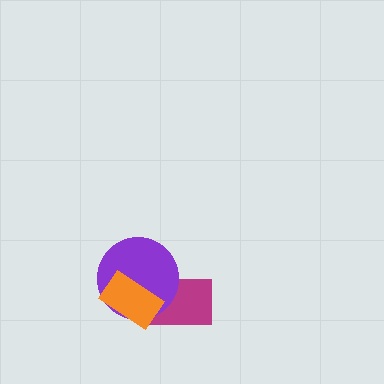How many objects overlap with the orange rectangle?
2 objects overlap with the orange rectangle.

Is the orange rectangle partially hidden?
No, no other shape covers it.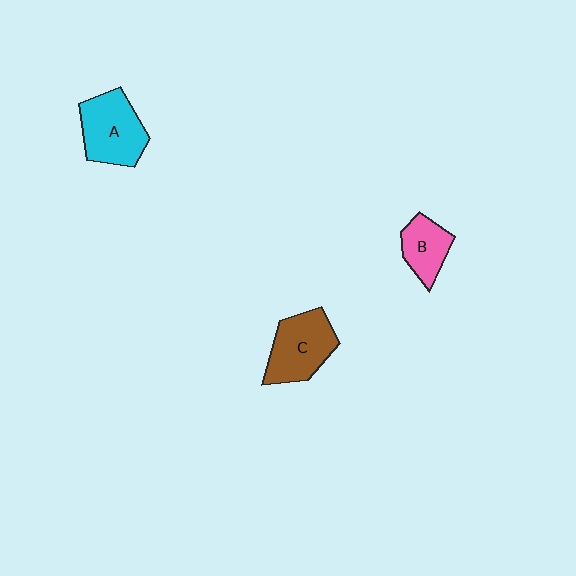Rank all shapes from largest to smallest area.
From largest to smallest: A (cyan), C (brown), B (pink).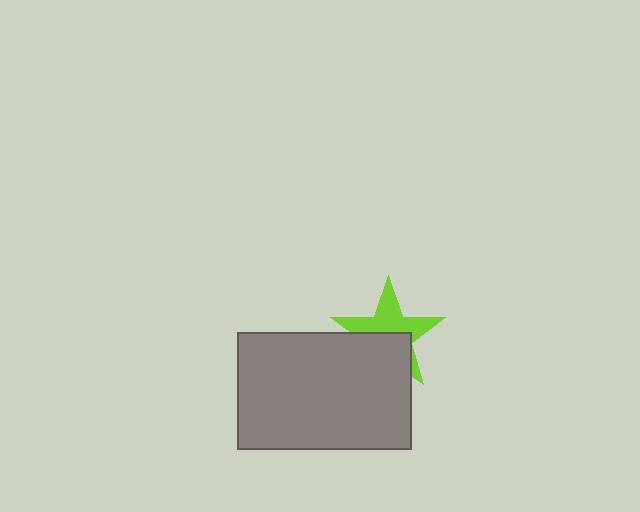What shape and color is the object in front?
The object in front is a gray rectangle.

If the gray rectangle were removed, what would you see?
You would see the complete lime star.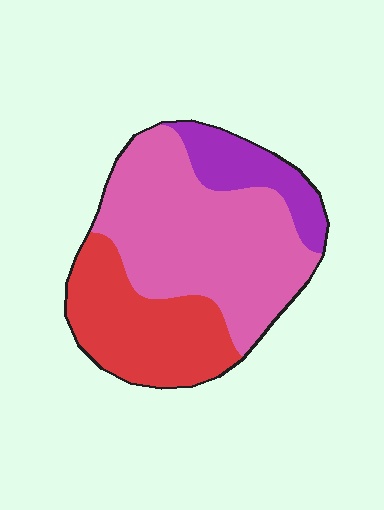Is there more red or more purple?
Red.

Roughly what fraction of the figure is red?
Red takes up about one third (1/3) of the figure.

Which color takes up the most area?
Pink, at roughly 55%.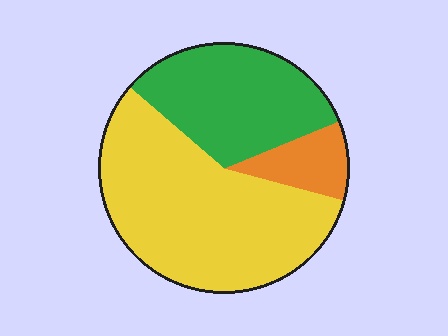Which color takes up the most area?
Yellow, at roughly 55%.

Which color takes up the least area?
Orange, at roughly 10%.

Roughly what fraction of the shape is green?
Green takes up about one third (1/3) of the shape.